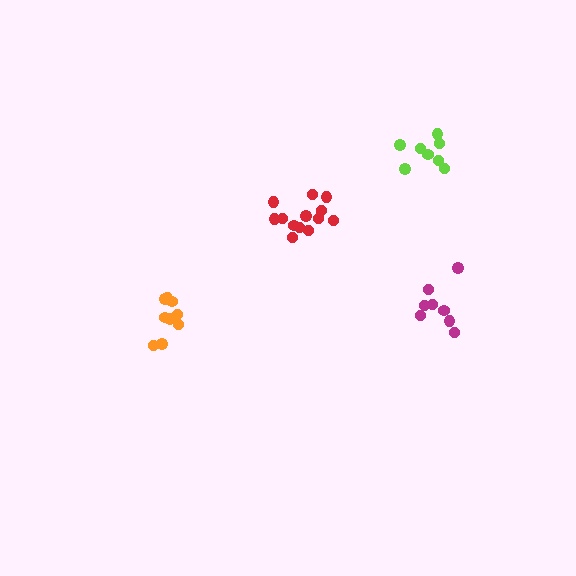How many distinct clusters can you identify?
There are 4 distinct clusters.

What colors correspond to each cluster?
The clusters are colored: magenta, orange, lime, red.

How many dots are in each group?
Group 1: 8 dots, Group 2: 9 dots, Group 3: 8 dots, Group 4: 13 dots (38 total).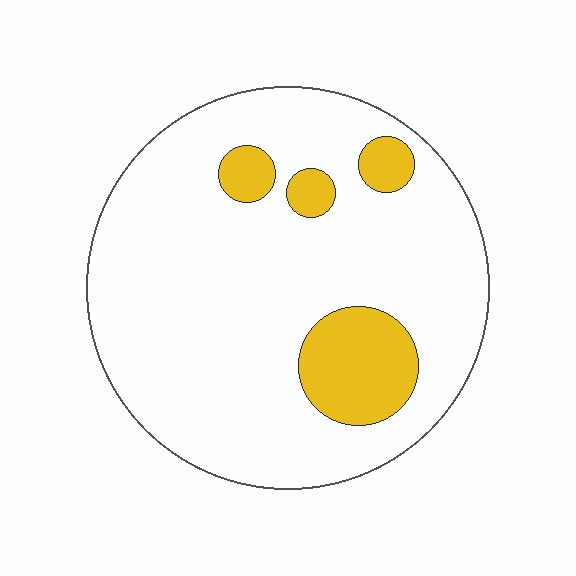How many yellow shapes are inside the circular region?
4.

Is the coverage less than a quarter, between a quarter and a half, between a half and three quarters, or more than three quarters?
Less than a quarter.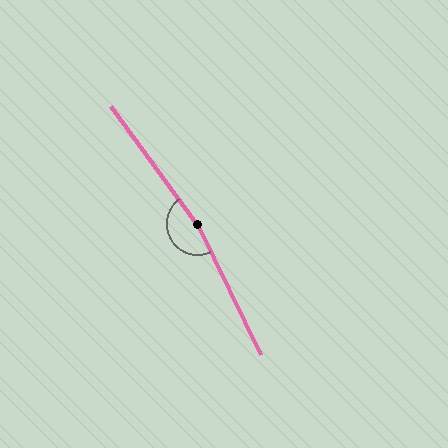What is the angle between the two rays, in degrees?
Approximately 170 degrees.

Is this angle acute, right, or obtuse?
It is obtuse.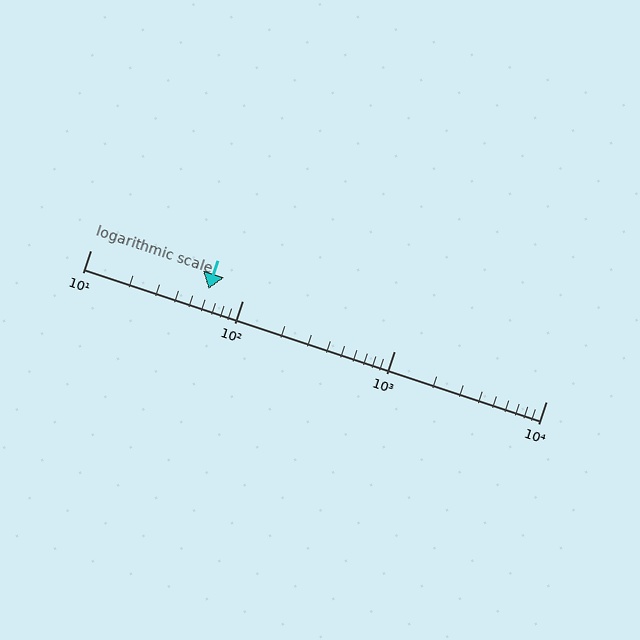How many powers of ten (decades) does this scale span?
The scale spans 3 decades, from 10 to 10000.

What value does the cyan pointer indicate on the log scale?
The pointer indicates approximately 60.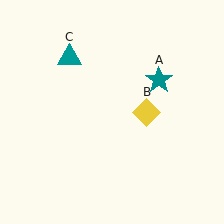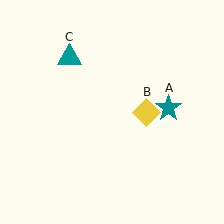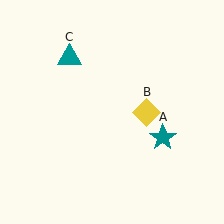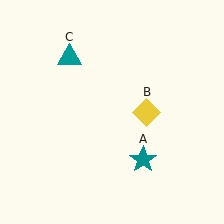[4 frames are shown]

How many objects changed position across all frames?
1 object changed position: teal star (object A).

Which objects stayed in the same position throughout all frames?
Yellow diamond (object B) and teal triangle (object C) remained stationary.